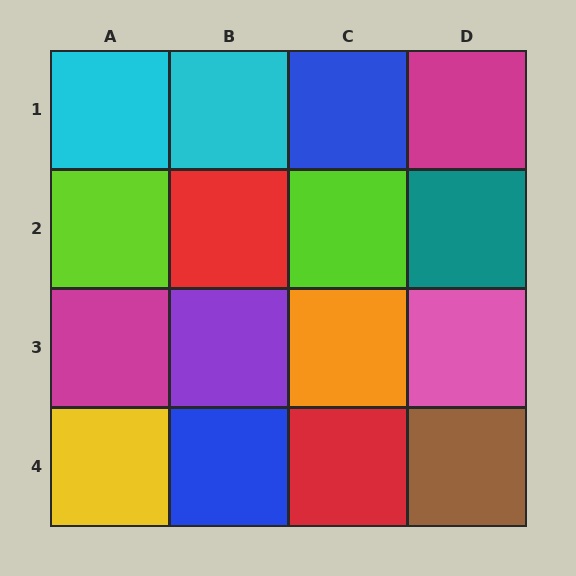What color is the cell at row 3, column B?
Purple.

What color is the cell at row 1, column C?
Blue.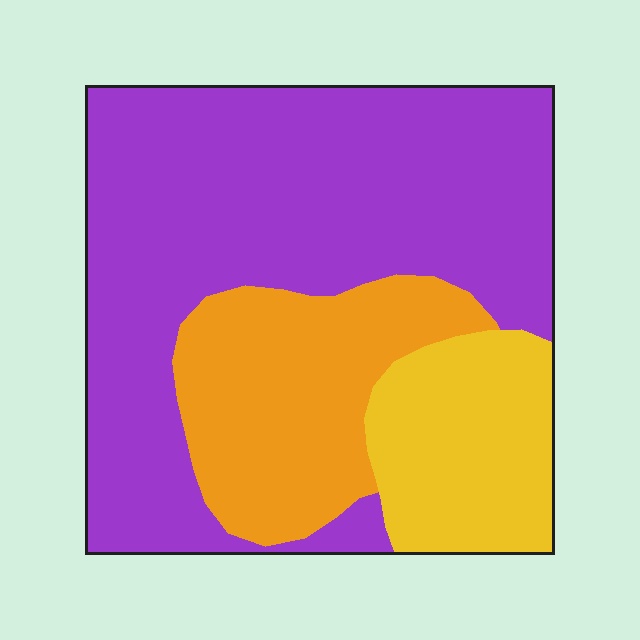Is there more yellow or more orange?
Orange.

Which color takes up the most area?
Purple, at roughly 60%.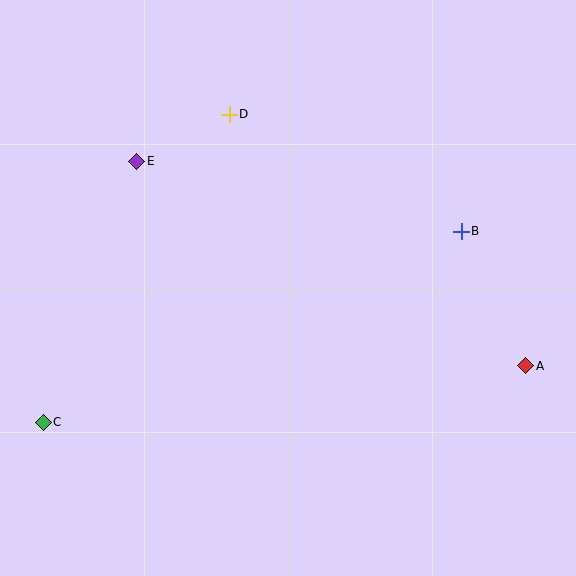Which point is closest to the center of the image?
Point B at (461, 231) is closest to the center.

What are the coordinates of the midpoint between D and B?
The midpoint between D and B is at (345, 173).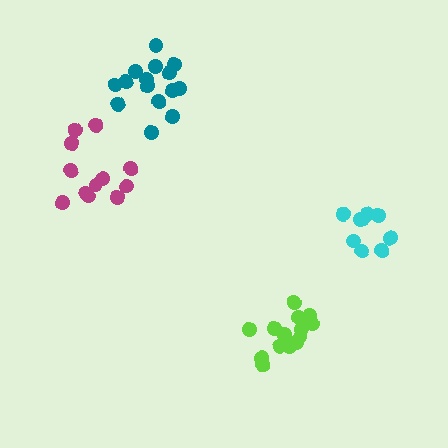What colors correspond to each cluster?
The clusters are colored: lime, magenta, teal, cyan.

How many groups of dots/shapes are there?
There are 4 groups.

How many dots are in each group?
Group 1: 14 dots, Group 2: 12 dots, Group 3: 15 dots, Group 4: 10 dots (51 total).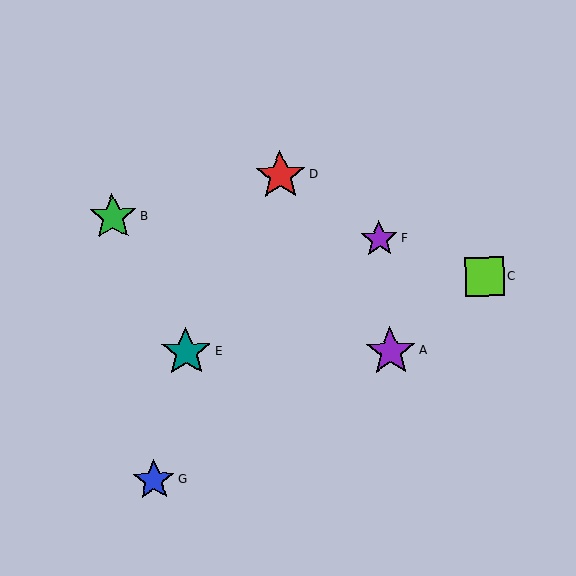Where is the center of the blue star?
The center of the blue star is at (154, 480).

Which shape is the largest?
The red star (labeled D) is the largest.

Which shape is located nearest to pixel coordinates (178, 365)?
The teal star (labeled E) at (186, 352) is nearest to that location.